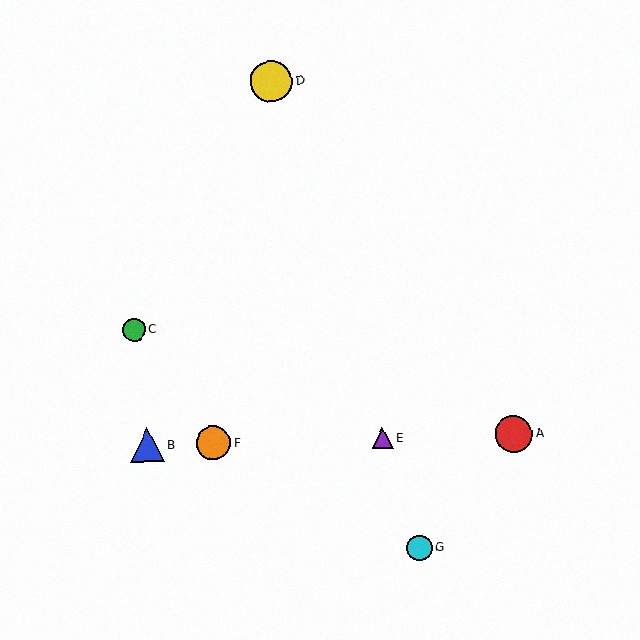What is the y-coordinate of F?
Object F is at y≈443.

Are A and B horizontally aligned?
Yes, both are at y≈434.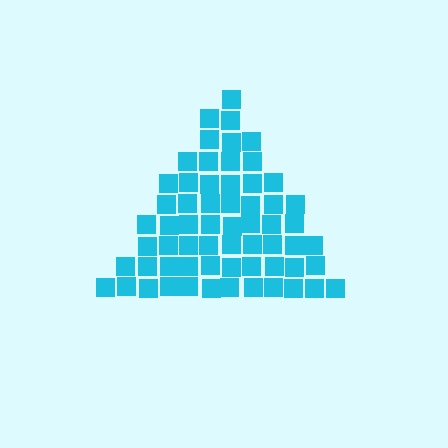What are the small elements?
The small elements are squares.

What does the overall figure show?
The overall figure shows a triangle.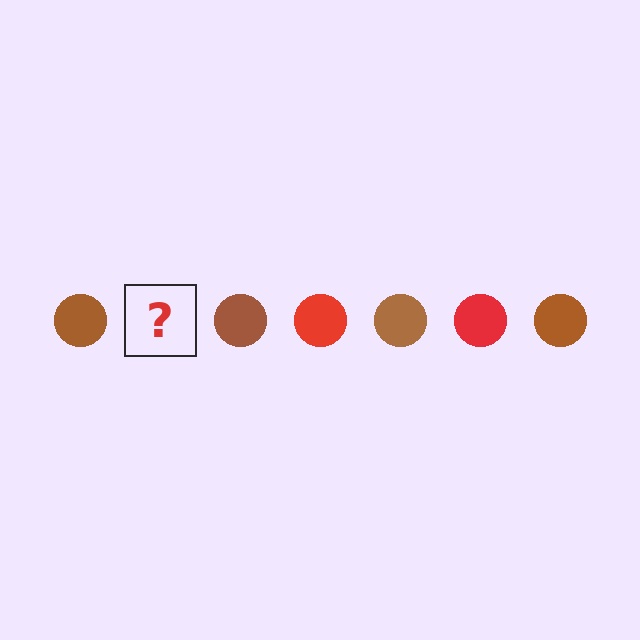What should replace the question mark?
The question mark should be replaced with a red circle.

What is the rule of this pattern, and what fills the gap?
The rule is that the pattern cycles through brown, red circles. The gap should be filled with a red circle.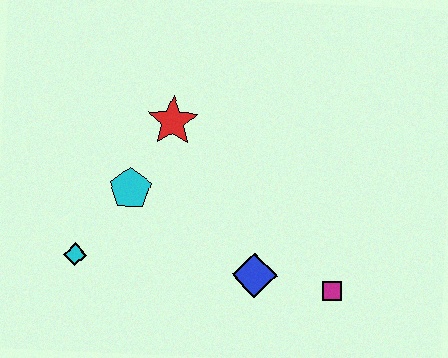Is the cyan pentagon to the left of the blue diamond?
Yes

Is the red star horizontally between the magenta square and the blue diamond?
No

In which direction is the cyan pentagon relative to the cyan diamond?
The cyan pentagon is above the cyan diamond.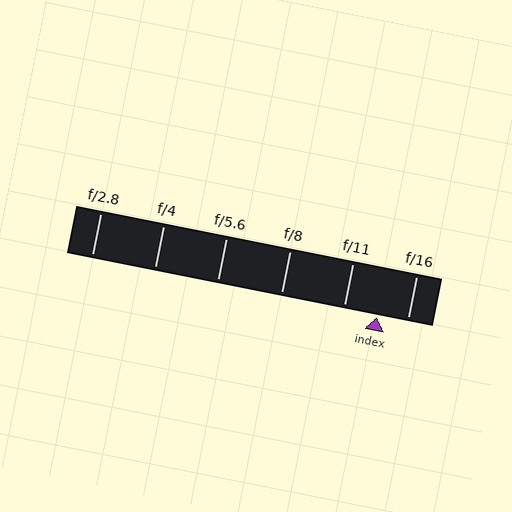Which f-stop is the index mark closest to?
The index mark is closest to f/16.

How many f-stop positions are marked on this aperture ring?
There are 6 f-stop positions marked.